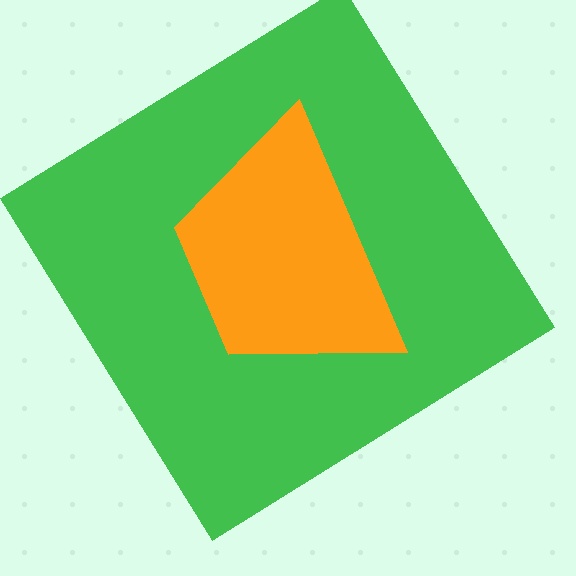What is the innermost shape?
The orange trapezoid.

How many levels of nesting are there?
2.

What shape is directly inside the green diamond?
The orange trapezoid.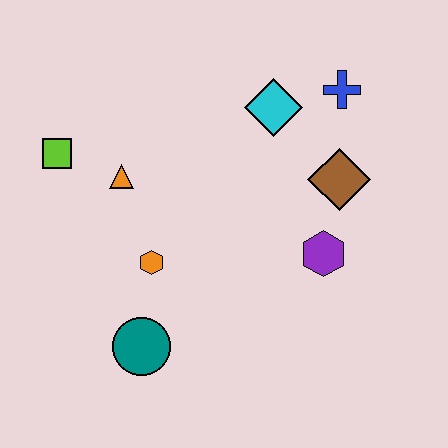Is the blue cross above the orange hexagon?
Yes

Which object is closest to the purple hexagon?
The brown diamond is closest to the purple hexagon.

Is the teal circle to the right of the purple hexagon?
No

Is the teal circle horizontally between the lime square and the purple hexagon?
Yes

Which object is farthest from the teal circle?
The blue cross is farthest from the teal circle.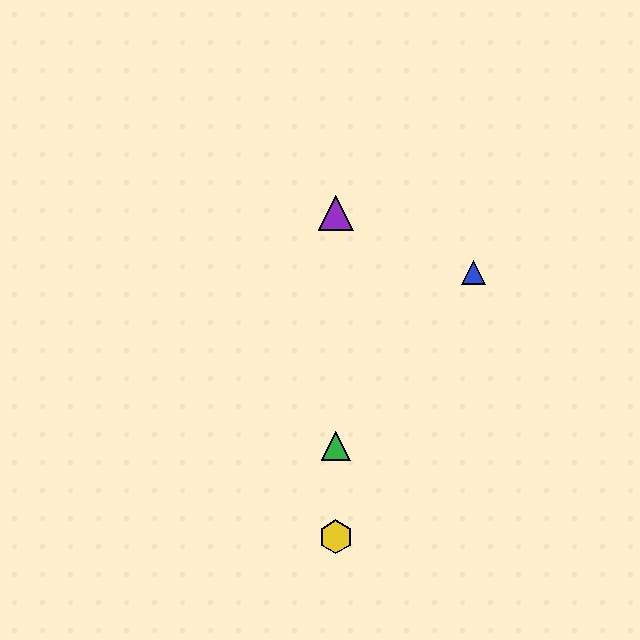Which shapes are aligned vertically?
The red hexagon, the green triangle, the yellow hexagon, the purple triangle are aligned vertically.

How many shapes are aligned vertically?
4 shapes (the red hexagon, the green triangle, the yellow hexagon, the purple triangle) are aligned vertically.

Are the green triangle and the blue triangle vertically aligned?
No, the green triangle is at x≈336 and the blue triangle is at x≈474.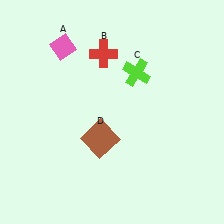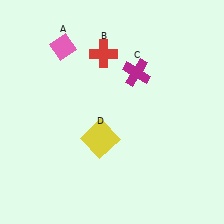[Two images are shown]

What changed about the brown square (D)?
In Image 1, D is brown. In Image 2, it changed to yellow.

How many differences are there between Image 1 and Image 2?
There are 2 differences between the two images.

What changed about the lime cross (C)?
In Image 1, C is lime. In Image 2, it changed to magenta.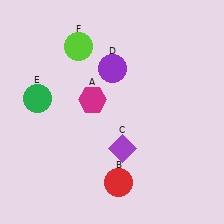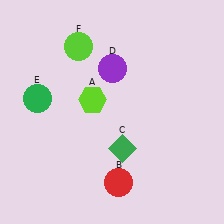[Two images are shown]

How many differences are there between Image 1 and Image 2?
There are 2 differences between the two images.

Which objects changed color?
A changed from magenta to lime. C changed from purple to green.